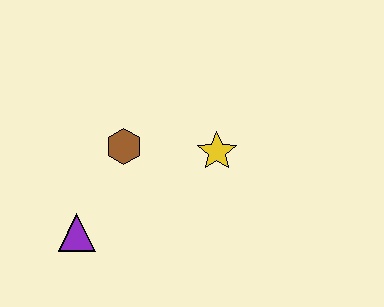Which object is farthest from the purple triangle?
The yellow star is farthest from the purple triangle.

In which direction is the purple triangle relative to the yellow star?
The purple triangle is to the left of the yellow star.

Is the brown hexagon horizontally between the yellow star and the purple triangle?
Yes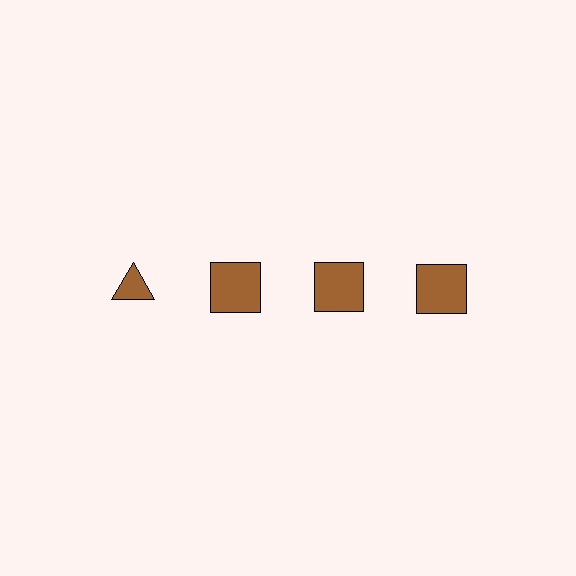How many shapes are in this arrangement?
There are 4 shapes arranged in a grid pattern.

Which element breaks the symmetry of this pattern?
The brown triangle in the top row, leftmost column breaks the symmetry. All other shapes are brown squares.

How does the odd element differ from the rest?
It has a different shape: triangle instead of square.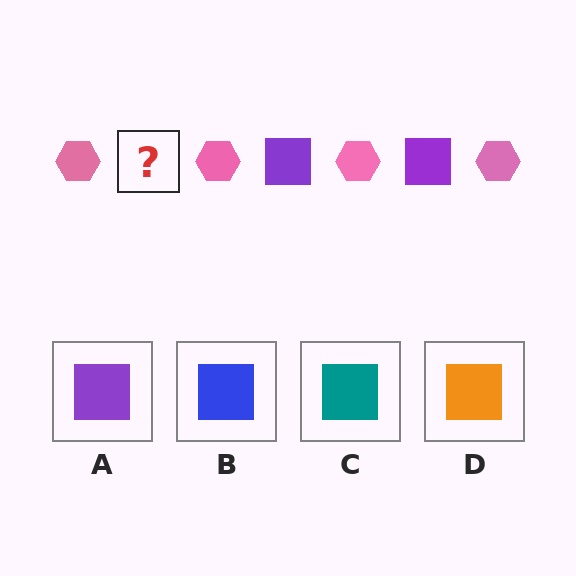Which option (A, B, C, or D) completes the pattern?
A.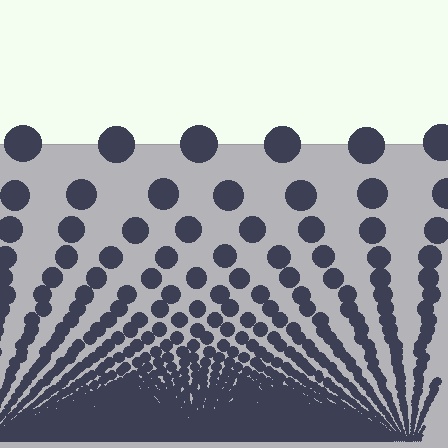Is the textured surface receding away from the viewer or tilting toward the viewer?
The surface appears to tilt toward the viewer. Texture elements get larger and sparser toward the top.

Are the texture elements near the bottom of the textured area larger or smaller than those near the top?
Smaller. The gradient is inverted — elements near the bottom are smaller and denser.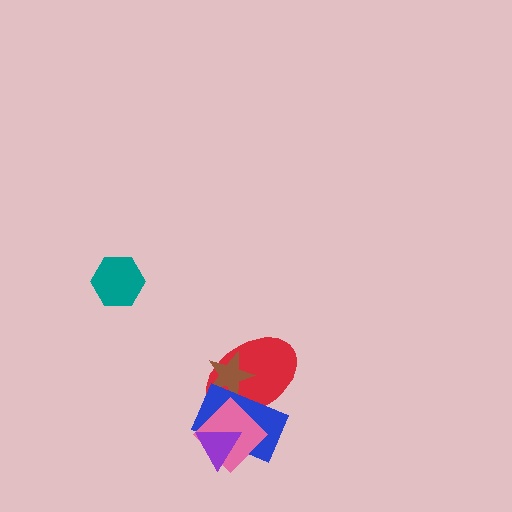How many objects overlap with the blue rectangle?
4 objects overlap with the blue rectangle.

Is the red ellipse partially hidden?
Yes, it is partially covered by another shape.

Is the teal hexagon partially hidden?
No, no other shape covers it.